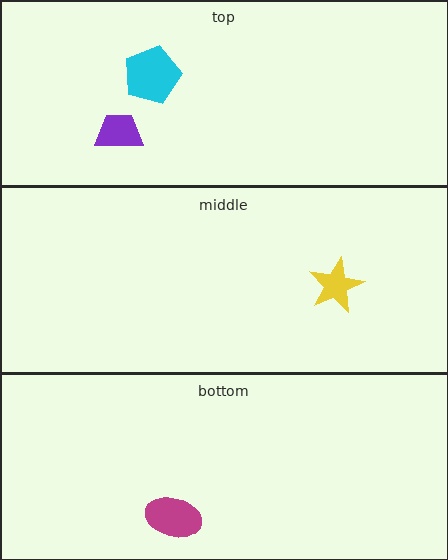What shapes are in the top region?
The cyan pentagon, the purple trapezoid.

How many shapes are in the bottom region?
1.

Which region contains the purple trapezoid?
The top region.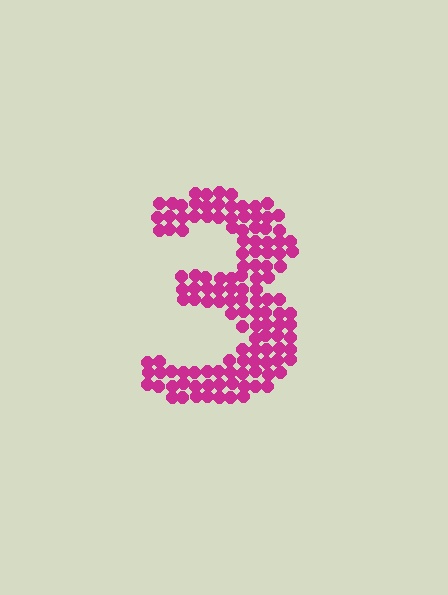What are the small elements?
The small elements are circles.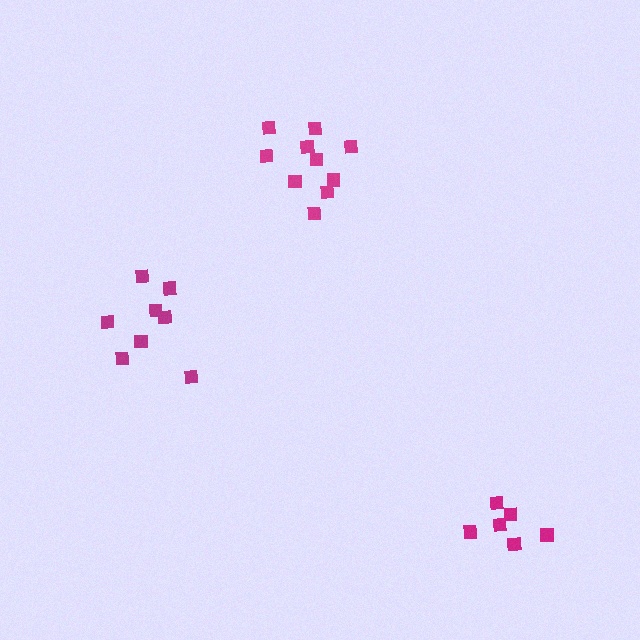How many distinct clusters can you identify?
There are 3 distinct clusters.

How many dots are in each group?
Group 1: 10 dots, Group 2: 6 dots, Group 3: 8 dots (24 total).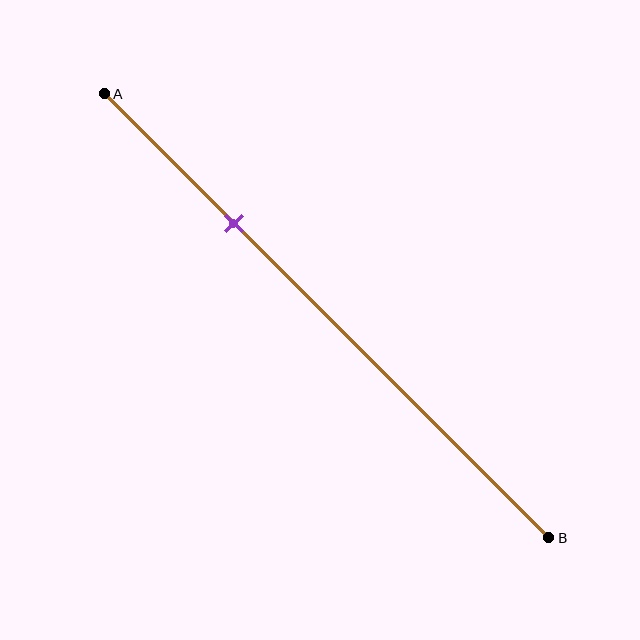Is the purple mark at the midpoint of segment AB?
No, the mark is at about 30% from A, not at the 50% midpoint.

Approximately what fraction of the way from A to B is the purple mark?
The purple mark is approximately 30% of the way from A to B.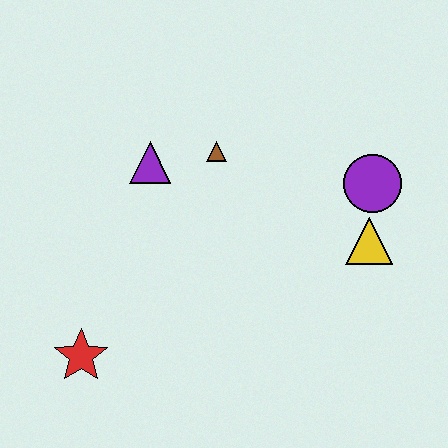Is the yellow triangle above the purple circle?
No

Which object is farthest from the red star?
The purple circle is farthest from the red star.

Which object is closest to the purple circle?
The yellow triangle is closest to the purple circle.